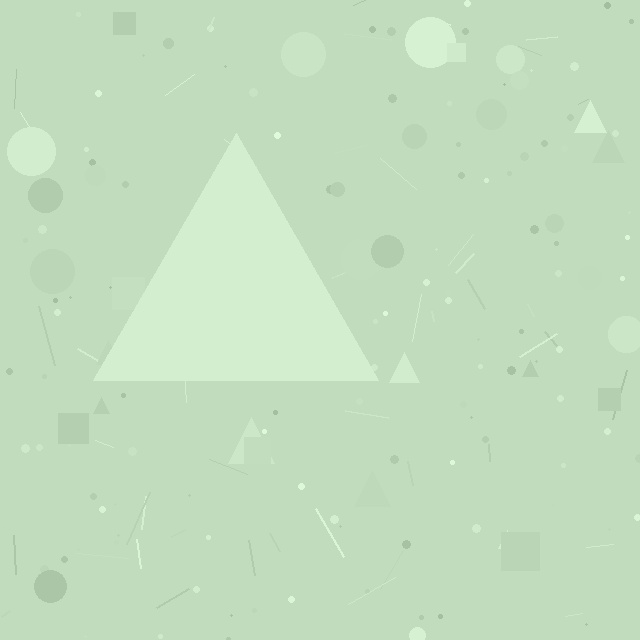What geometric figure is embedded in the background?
A triangle is embedded in the background.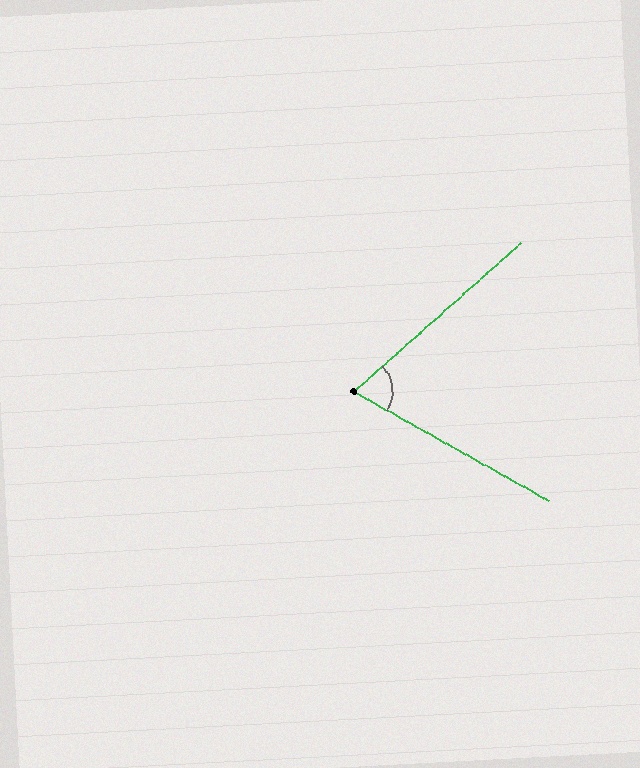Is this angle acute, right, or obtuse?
It is acute.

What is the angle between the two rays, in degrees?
Approximately 71 degrees.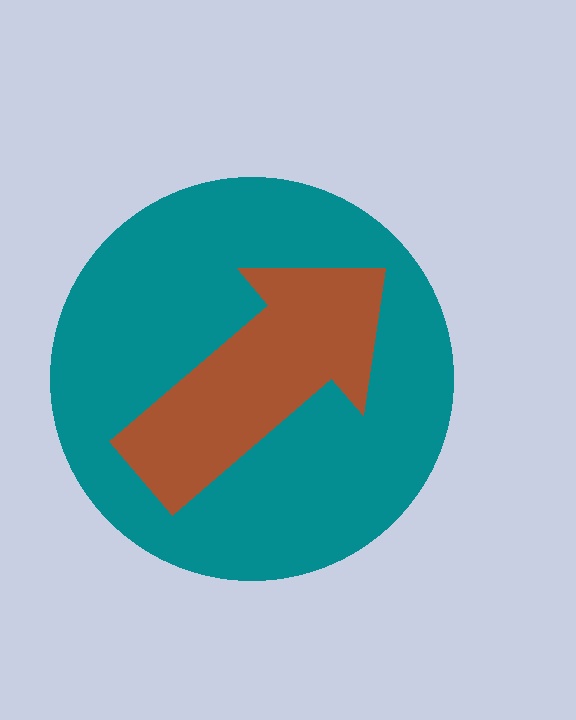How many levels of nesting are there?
2.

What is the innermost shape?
The brown arrow.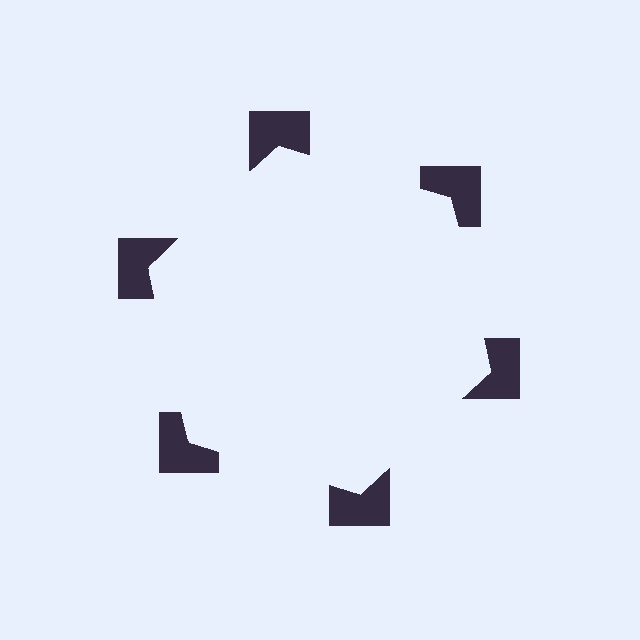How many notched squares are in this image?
There are 6 — one at each vertex of the illusory hexagon.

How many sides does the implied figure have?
6 sides.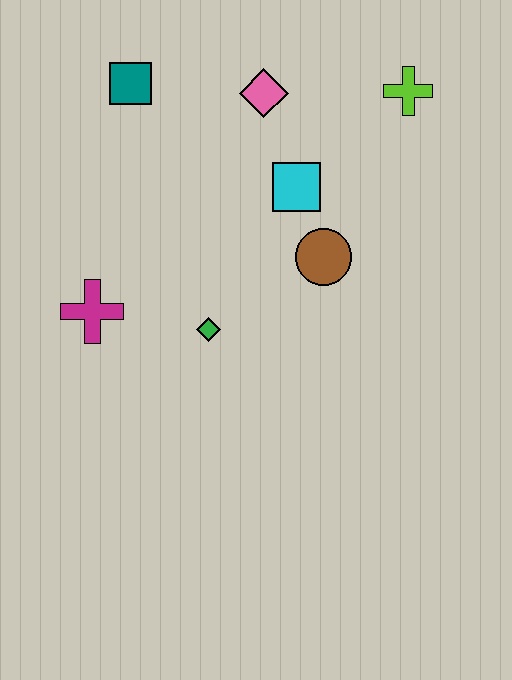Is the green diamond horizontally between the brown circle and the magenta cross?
Yes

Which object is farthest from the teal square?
The lime cross is farthest from the teal square.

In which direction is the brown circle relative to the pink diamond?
The brown circle is below the pink diamond.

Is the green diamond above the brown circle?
No